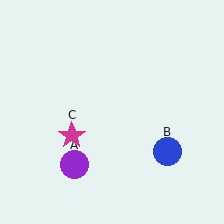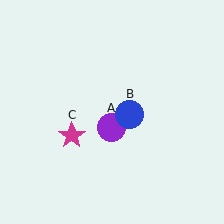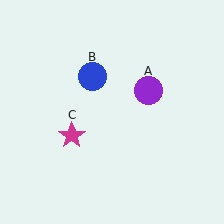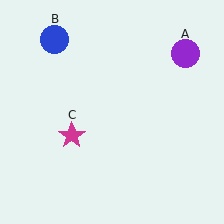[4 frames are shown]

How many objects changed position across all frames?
2 objects changed position: purple circle (object A), blue circle (object B).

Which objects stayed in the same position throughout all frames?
Magenta star (object C) remained stationary.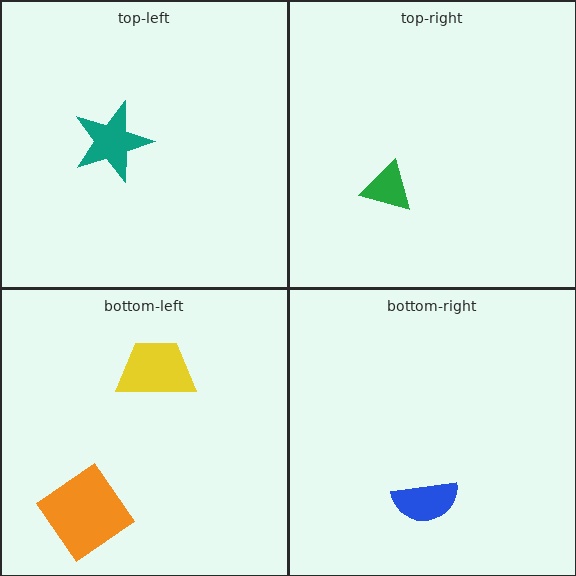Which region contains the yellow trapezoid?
The bottom-left region.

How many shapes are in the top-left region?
1.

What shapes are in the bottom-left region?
The orange diamond, the yellow trapezoid.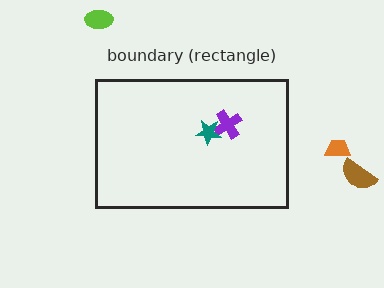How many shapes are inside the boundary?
2 inside, 3 outside.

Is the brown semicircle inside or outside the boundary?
Outside.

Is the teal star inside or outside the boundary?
Inside.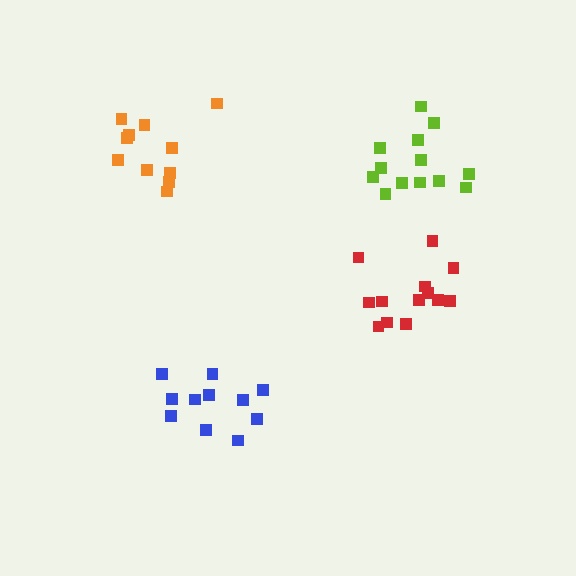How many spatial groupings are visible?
There are 4 spatial groupings.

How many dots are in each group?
Group 1: 11 dots, Group 2: 11 dots, Group 3: 13 dots, Group 4: 13 dots (48 total).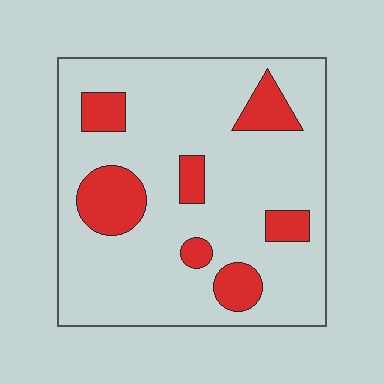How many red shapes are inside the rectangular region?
7.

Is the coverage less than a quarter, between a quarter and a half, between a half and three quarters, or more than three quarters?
Less than a quarter.